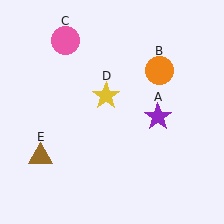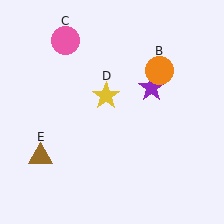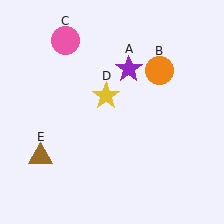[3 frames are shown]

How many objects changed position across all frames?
1 object changed position: purple star (object A).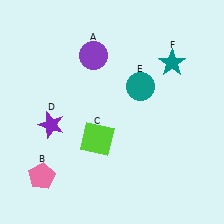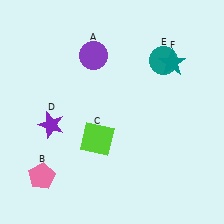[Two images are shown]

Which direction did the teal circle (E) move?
The teal circle (E) moved up.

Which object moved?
The teal circle (E) moved up.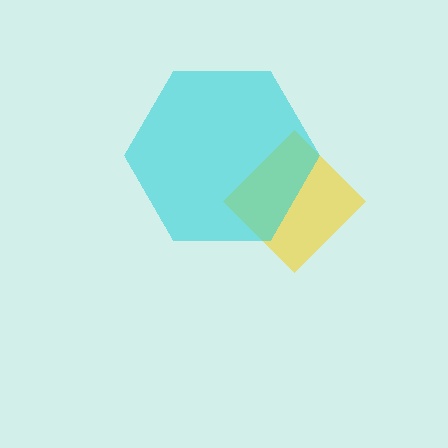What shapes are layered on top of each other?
The layered shapes are: a yellow diamond, a cyan hexagon.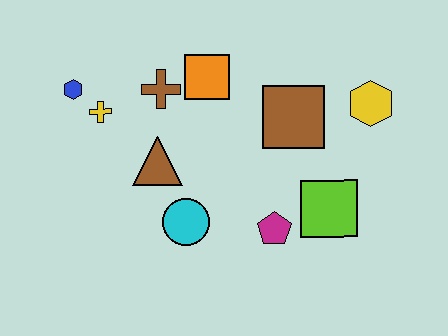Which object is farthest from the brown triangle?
The yellow hexagon is farthest from the brown triangle.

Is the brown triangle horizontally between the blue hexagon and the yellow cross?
No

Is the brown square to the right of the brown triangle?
Yes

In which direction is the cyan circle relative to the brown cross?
The cyan circle is below the brown cross.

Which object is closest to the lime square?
The magenta pentagon is closest to the lime square.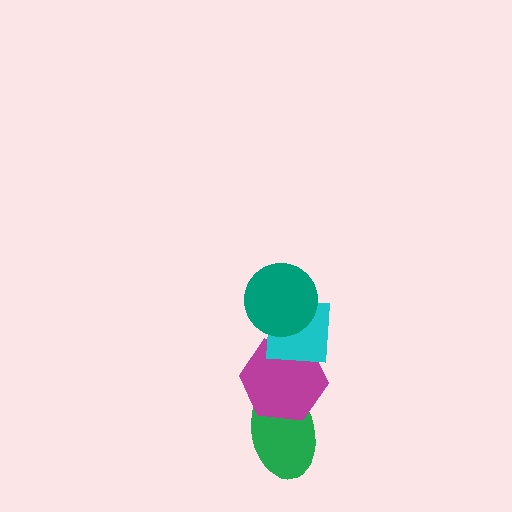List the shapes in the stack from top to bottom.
From top to bottom: the teal circle, the cyan square, the magenta hexagon, the green ellipse.